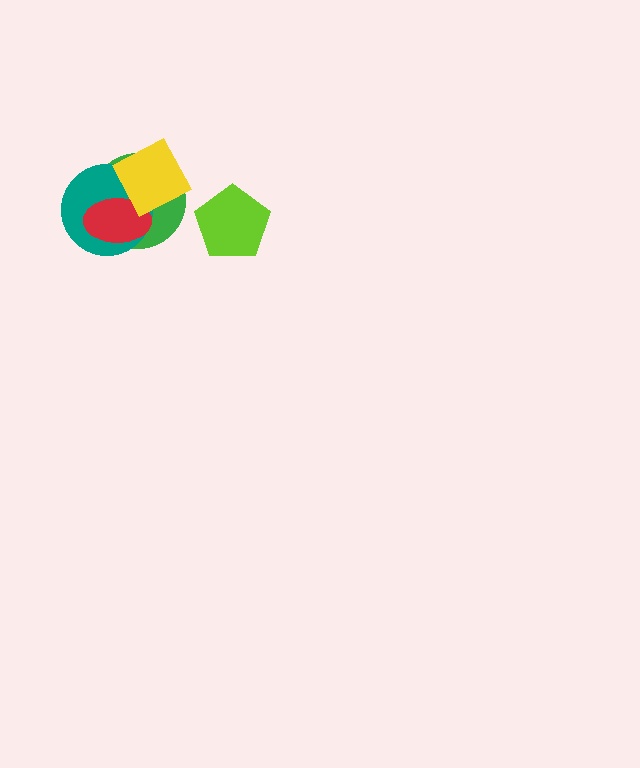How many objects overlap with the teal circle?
3 objects overlap with the teal circle.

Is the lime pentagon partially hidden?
No, no other shape covers it.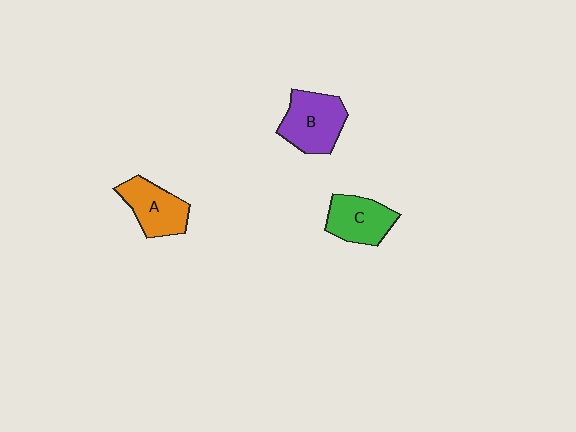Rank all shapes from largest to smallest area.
From largest to smallest: B (purple), A (orange), C (green).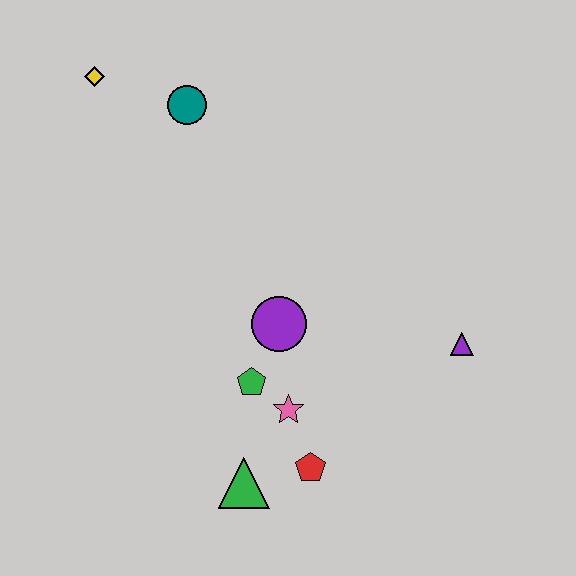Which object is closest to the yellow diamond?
The teal circle is closest to the yellow diamond.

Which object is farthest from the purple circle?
The yellow diamond is farthest from the purple circle.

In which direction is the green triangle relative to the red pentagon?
The green triangle is to the left of the red pentagon.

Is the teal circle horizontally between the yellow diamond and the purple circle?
Yes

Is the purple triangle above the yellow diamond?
No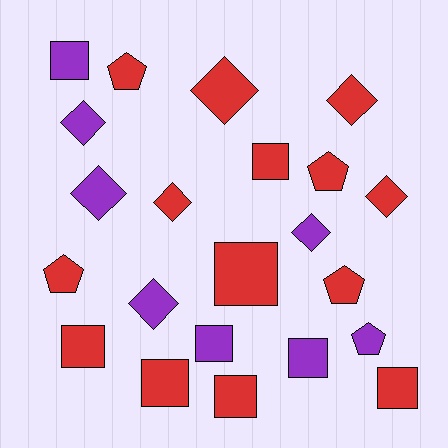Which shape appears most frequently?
Square, with 9 objects.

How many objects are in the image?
There are 22 objects.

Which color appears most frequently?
Red, with 14 objects.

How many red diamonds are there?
There are 4 red diamonds.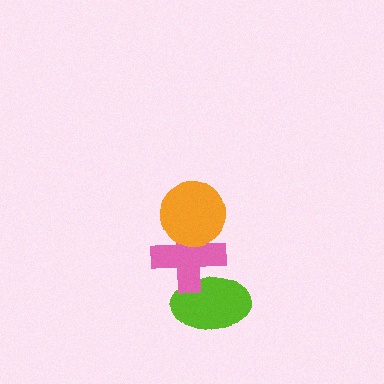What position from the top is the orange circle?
The orange circle is 1st from the top.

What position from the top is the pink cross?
The pink cross is 2nd from the top.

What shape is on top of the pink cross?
The orange circle is on top of the pink cross.